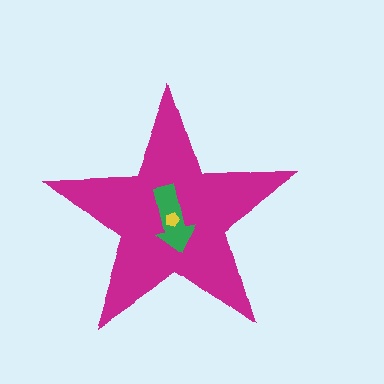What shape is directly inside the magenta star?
The green arrow.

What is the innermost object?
The yellow pentagon.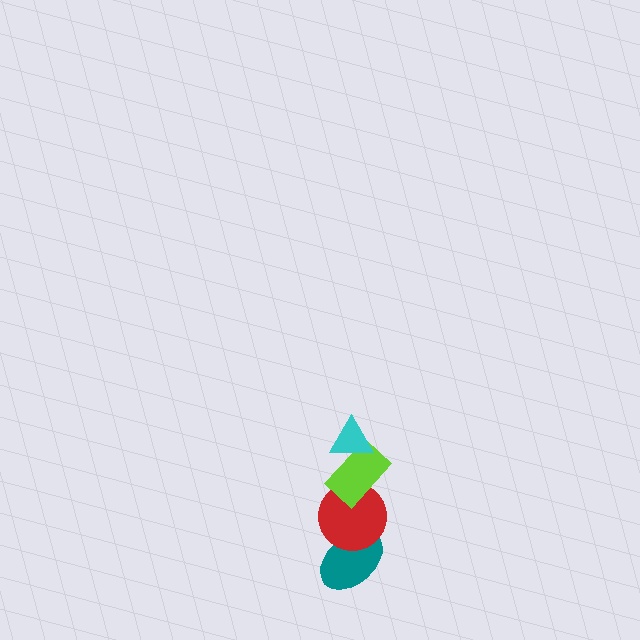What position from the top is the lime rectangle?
The lime rectangle is 2nd from the top.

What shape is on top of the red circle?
The lime rectangle is on top of the red circle.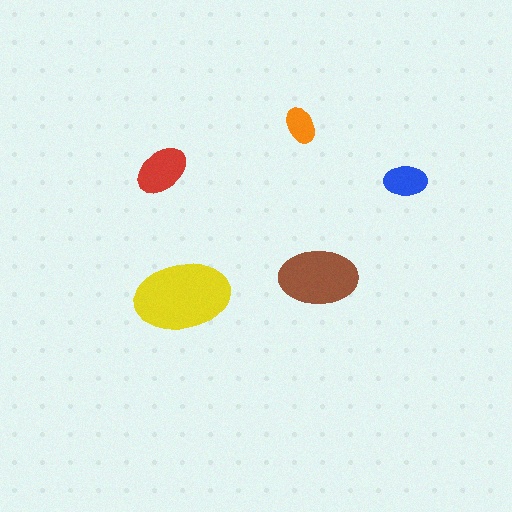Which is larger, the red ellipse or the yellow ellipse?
The yellow one.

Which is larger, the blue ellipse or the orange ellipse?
The blue one.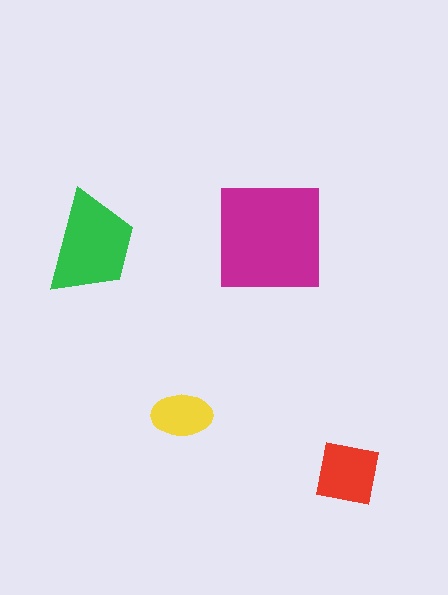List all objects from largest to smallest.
The magenta square, the green trapezoid, the red square, the yellow ellipse.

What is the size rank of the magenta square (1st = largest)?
1st.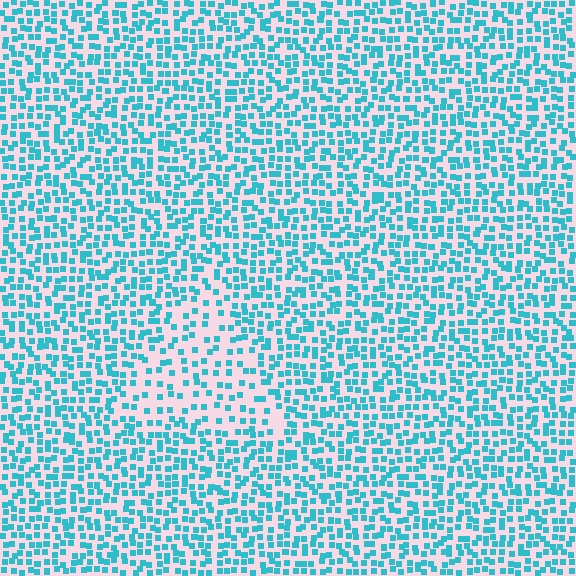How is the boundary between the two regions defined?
The boundary is defined by a change in element density (approximately 1.9x ratio). All elements are the same color, size, and shape.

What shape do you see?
I see a triangle.